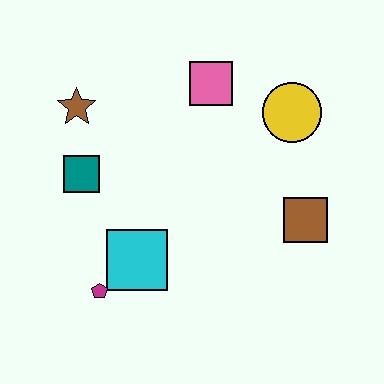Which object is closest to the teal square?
The brown star is closest to the teal square.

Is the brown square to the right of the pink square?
Yes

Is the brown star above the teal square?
Yes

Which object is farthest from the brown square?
The brown star is farthest from the brown square.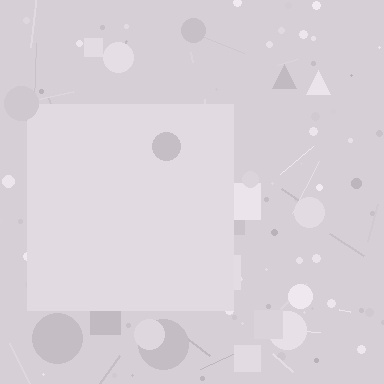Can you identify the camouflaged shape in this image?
The camouflaged shape is a square.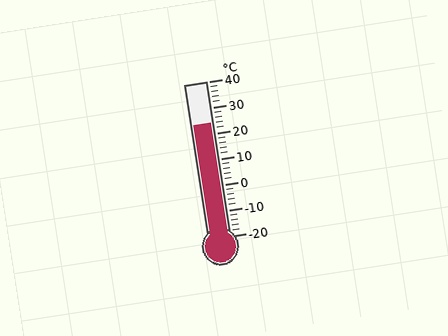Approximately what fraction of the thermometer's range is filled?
The thermometer is filled to approximately 75% of its range.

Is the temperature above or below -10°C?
The temperature is above -10°C.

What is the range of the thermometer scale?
The thermometer scale ranges from -20°C to 40°C.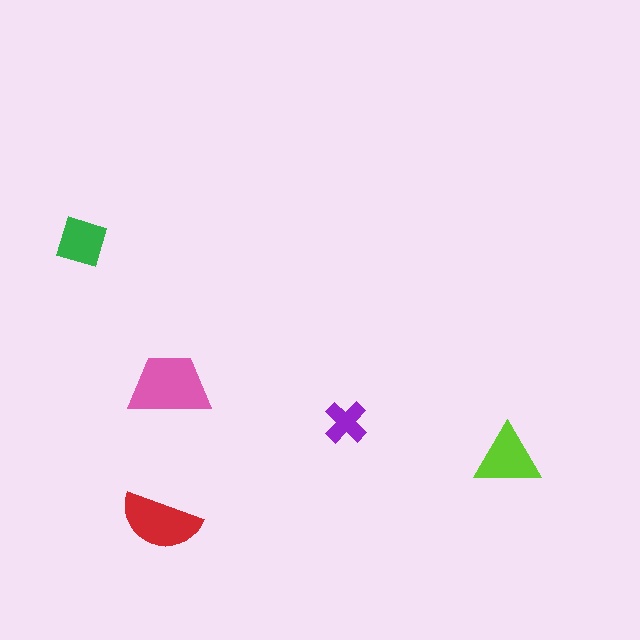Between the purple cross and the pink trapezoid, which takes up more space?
The pink trapezoid.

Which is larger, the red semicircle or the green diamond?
The red semicircle.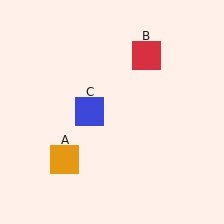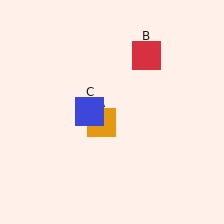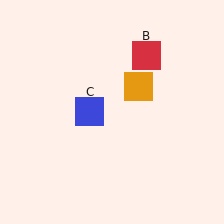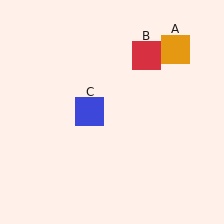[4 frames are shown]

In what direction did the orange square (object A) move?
The orange square (object A) moved up and to the right.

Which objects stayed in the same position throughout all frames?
Red square (object B) and blue square (object C) remained stationary.